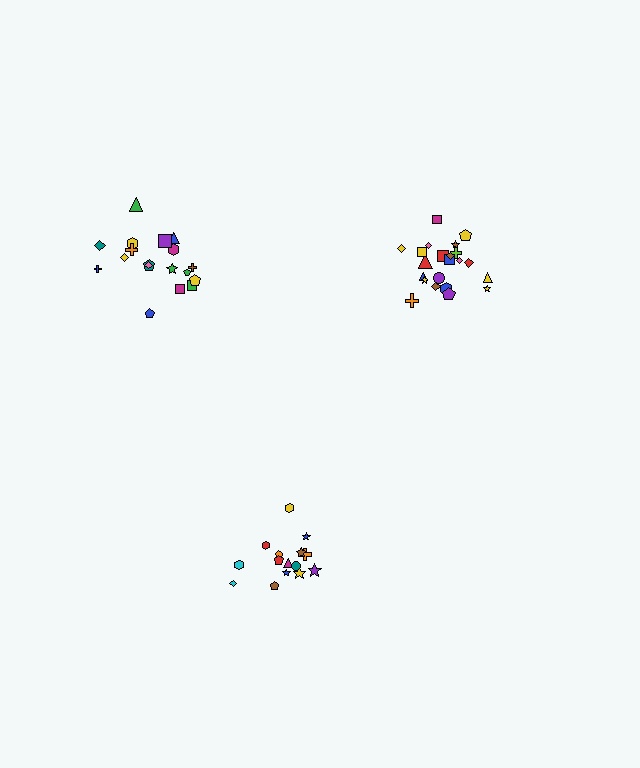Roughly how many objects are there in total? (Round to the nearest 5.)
Roughly 55 objects in total.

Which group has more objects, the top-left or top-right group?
The top-right group.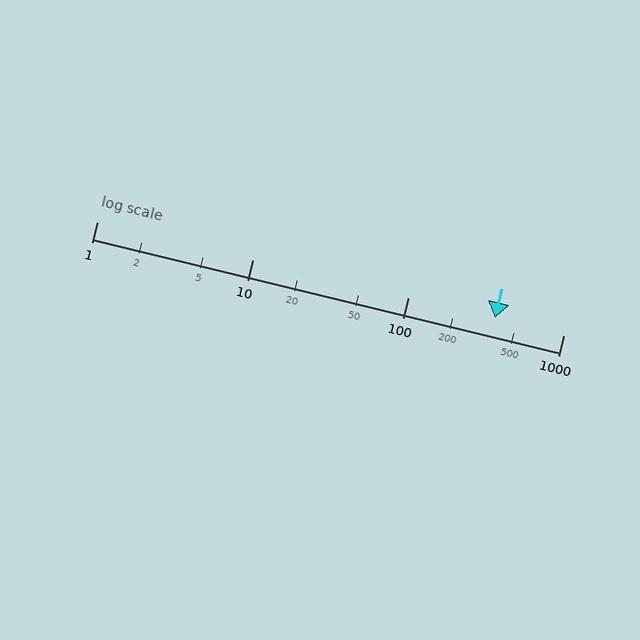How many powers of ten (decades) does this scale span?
The scale spans 3 decades, from 1 to 1000.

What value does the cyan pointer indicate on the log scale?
The pointer indicates approximately 360.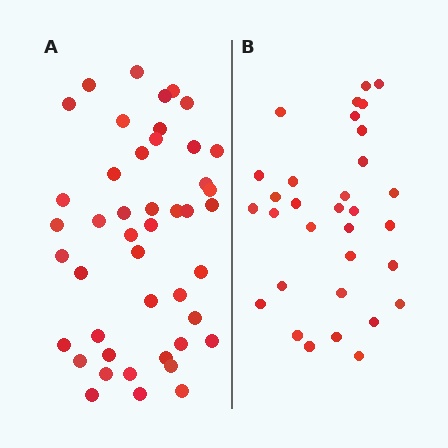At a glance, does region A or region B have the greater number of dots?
Region A (the left region) has more dots.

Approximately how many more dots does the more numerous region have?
Region A has approximately 15 more dots than region B.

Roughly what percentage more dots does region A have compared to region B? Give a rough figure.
About 40% more.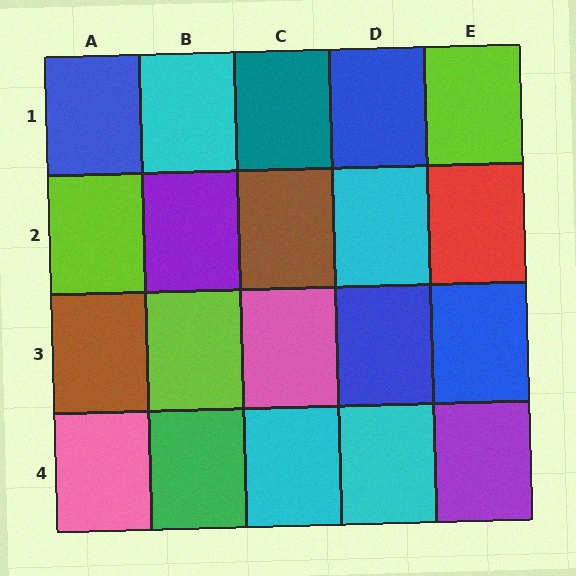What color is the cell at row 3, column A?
Brown.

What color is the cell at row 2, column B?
Purple.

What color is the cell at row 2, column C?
Brown.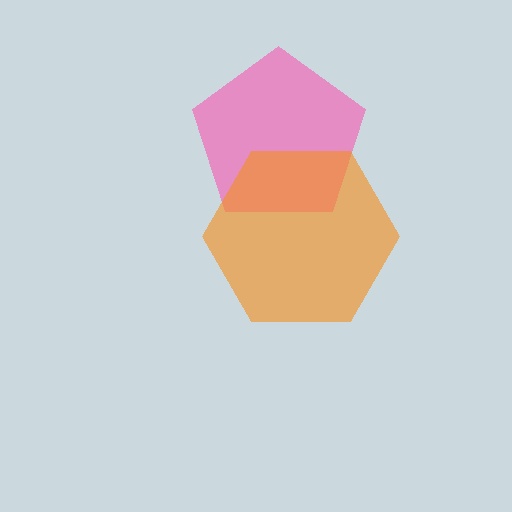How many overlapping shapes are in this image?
There are 2 overlapping shapes in the image.